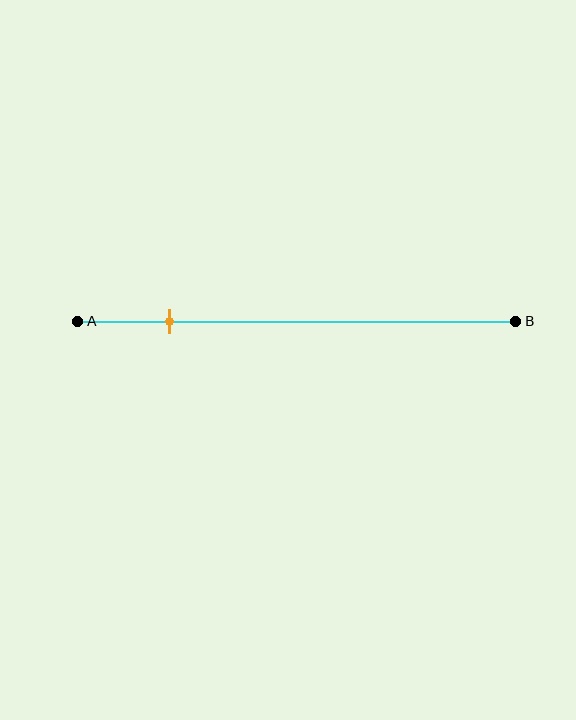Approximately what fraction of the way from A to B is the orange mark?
The orange mark is approximately 20% of the way from A to B.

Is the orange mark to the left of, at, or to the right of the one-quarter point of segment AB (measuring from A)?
The orange mark is to the left of the one-quarter point of segment AB.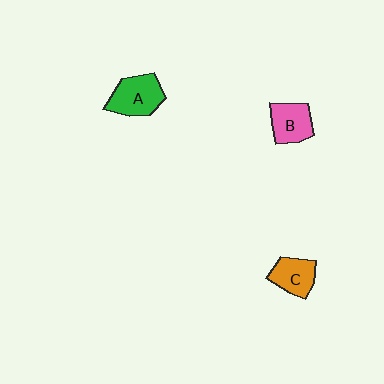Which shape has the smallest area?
Shape C (orange).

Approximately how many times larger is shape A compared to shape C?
Approximately 1.3 times.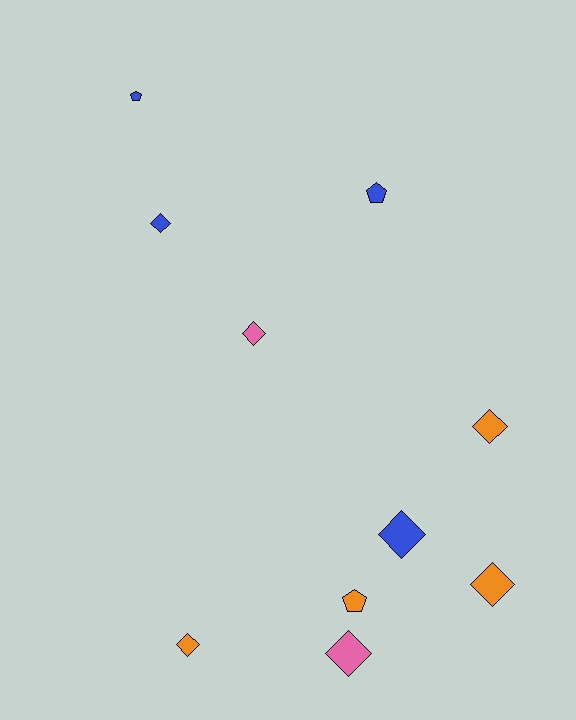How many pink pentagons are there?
There are no pink pentagons.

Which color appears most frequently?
Orange, with 4 objects.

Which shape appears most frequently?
Diamond, with 7 objects.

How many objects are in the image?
There are 10 objects.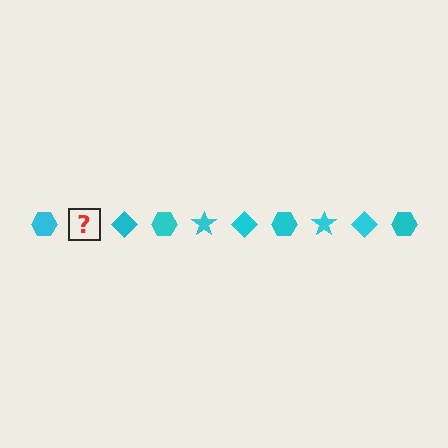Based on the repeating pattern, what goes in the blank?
The blank should be a cyan star.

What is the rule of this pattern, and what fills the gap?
The rule is that the pattern cycles through hexagon, star, diamond shapes in cyan. The gap should be filled with a cyan star.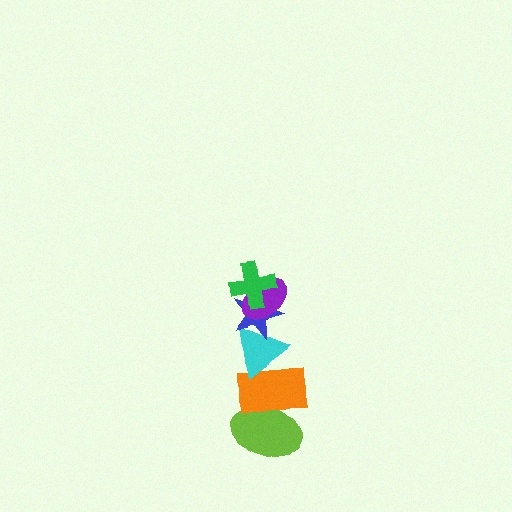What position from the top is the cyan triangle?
The cyan triangle is 4th from the top.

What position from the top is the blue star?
The blue star is 3rd from the top.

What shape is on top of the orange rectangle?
The cyan triangle is on top of the orange rectangle.